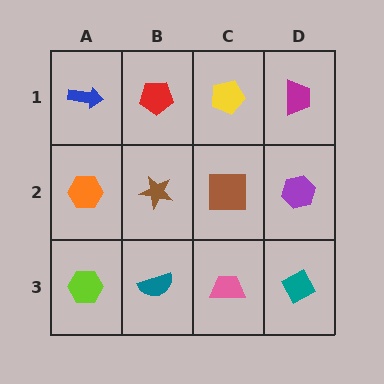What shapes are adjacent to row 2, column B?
A red pentagon (row 1, column B), a teal semicircle (row 3, column B), an orange hexagon (row 2, column A), a brown square (row 2, column C).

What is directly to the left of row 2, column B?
An orange hexagon.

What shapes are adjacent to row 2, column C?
A yellow pentagon (row 1, column C), a pink trapezoid (row 3, column C), a brown star (row 2, column B), a purple hexagon (row 2, column D).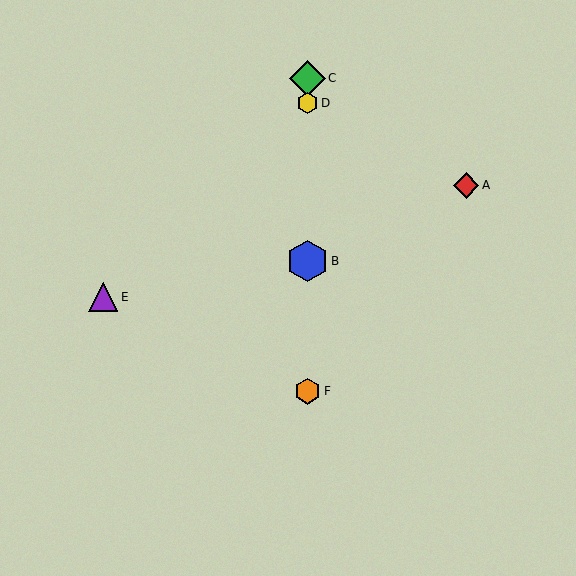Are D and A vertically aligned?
No, D is at x≈307 and A is at x≈466.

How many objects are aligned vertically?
4 objects (B, C, D, F) are aligned vertically.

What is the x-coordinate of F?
Object F is at x≈307.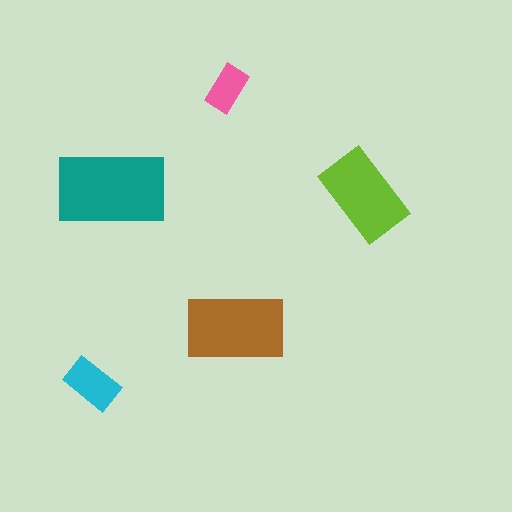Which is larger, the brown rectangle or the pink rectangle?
The brown one.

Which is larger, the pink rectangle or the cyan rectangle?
The cyan one.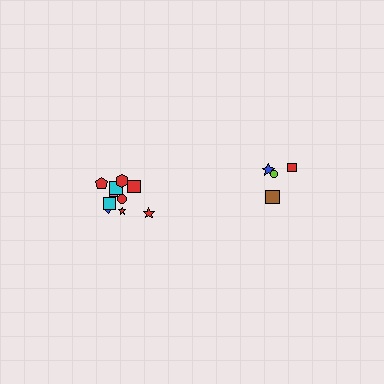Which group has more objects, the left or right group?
The left group.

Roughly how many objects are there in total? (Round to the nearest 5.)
Roughly 15 objects in total.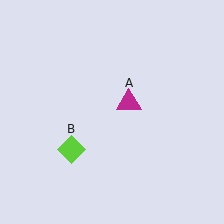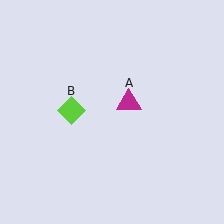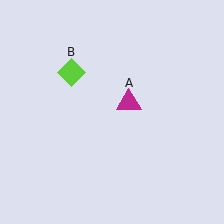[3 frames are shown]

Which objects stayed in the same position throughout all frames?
Magenta triangle (object A) remained stationary.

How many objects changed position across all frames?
1 object changed position: lime diamond (object B).